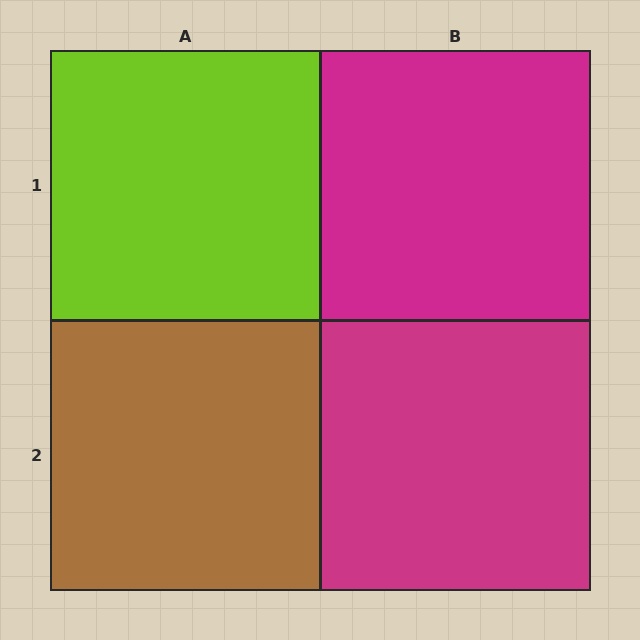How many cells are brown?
1 cell is brown.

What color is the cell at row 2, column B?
Magenta.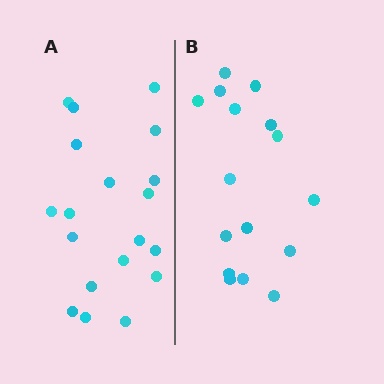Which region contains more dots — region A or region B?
Region A (the left region) has more dots.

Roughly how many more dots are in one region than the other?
Region A has just a few more — roughly 2 or 3 more dots than region B.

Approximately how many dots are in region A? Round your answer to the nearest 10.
About 20 dots. (The exact count is 19, which rounds to 20.)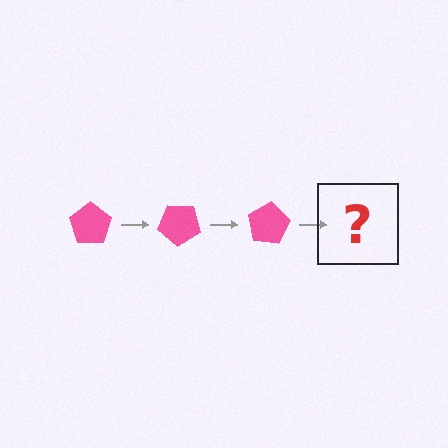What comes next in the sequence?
The next element should be a pink pentagon rotated 120 degrees.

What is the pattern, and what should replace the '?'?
The pattern is that the pentagon rotates 40 degrees each step. The '?' should be a pink pentagon rotated 120 degrees.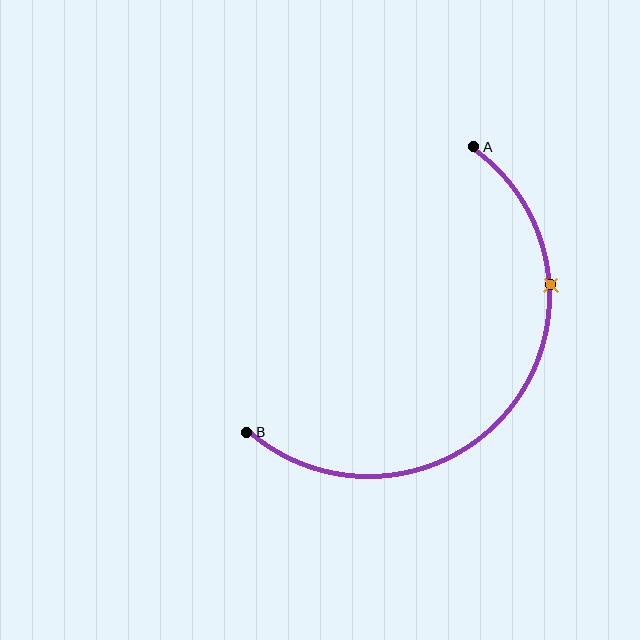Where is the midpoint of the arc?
The arc midpoint is the point on the curve farthest from the straight line joining A and B. It sits below and to the right of that line.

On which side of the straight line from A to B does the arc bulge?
The arc bulges below and to the right of the straight line connecting A and B.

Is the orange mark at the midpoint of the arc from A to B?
No. The orange mark lies on the arc but is closer to endpoint A. The arc midpoint would be at the point on the curve equidistant along the arc from both A and B.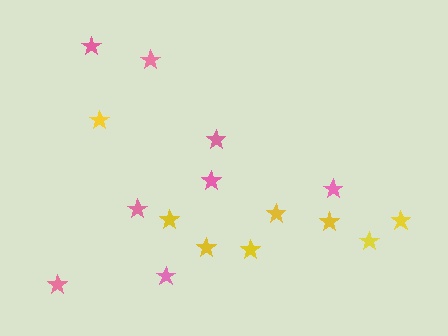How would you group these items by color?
There are 2 groups: one group of pink stars (8) and one group of yellow stars (8).